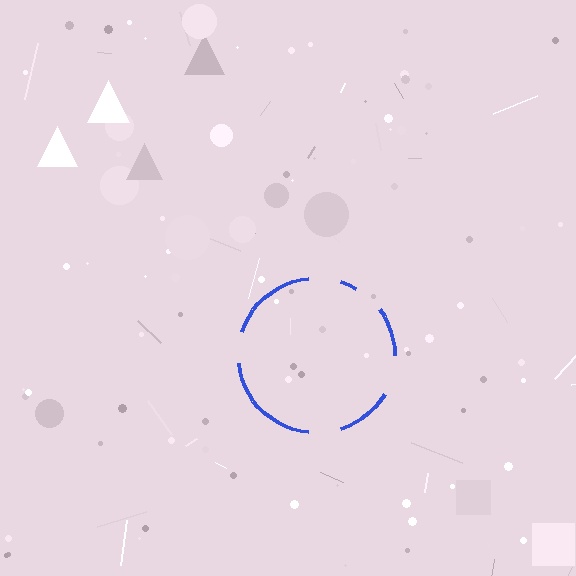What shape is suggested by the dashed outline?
The dashed outline suggests a circle.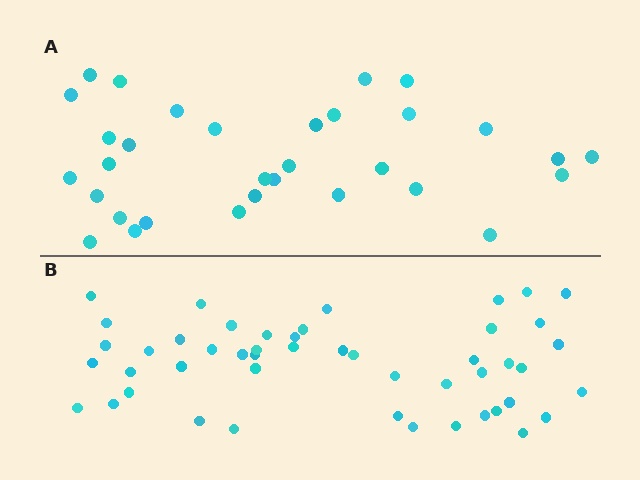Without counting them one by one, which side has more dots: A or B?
Region B (the bottom region) has more dots.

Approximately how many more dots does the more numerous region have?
Region B has approximately 15 more dots than region A.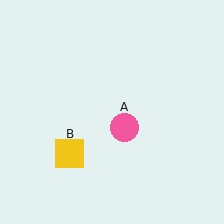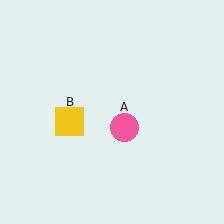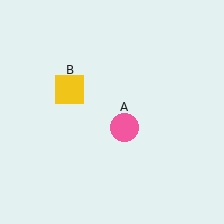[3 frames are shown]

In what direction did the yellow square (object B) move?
The yellow square (object B) moved up.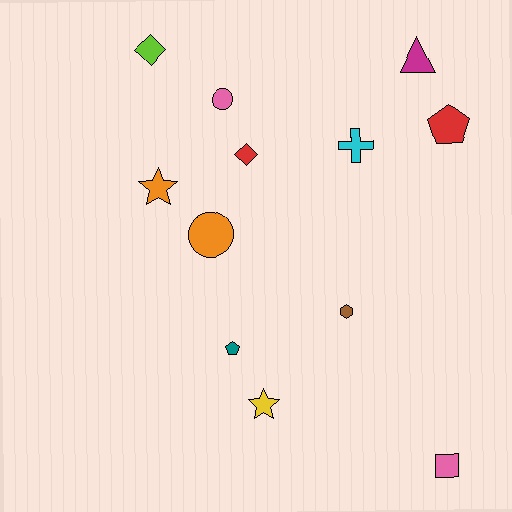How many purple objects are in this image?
There are no purple objects.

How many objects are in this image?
There are 12 objects.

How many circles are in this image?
There are 2 circles.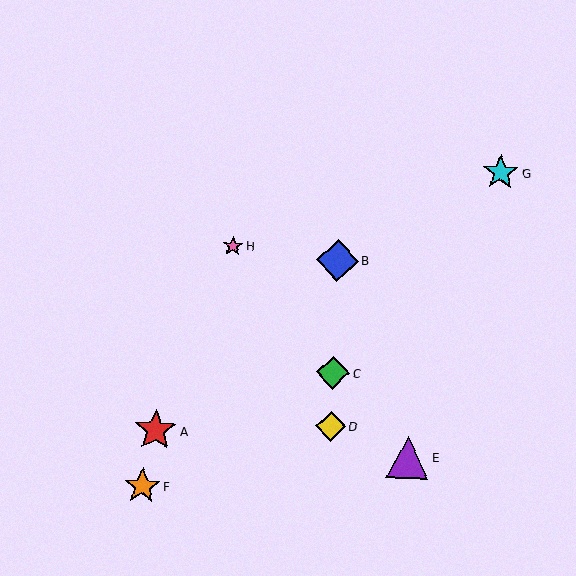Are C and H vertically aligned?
No, C is at x≈333 and H is at x≈233.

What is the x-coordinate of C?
Object C is at x≈333.